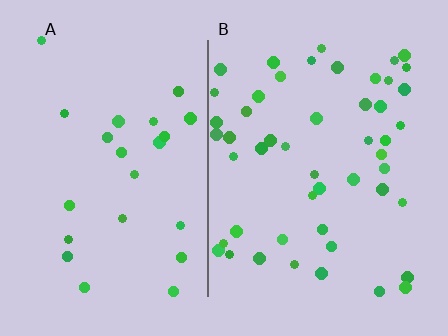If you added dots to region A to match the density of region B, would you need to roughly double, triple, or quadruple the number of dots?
Approximately double.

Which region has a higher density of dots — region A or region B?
B (the right).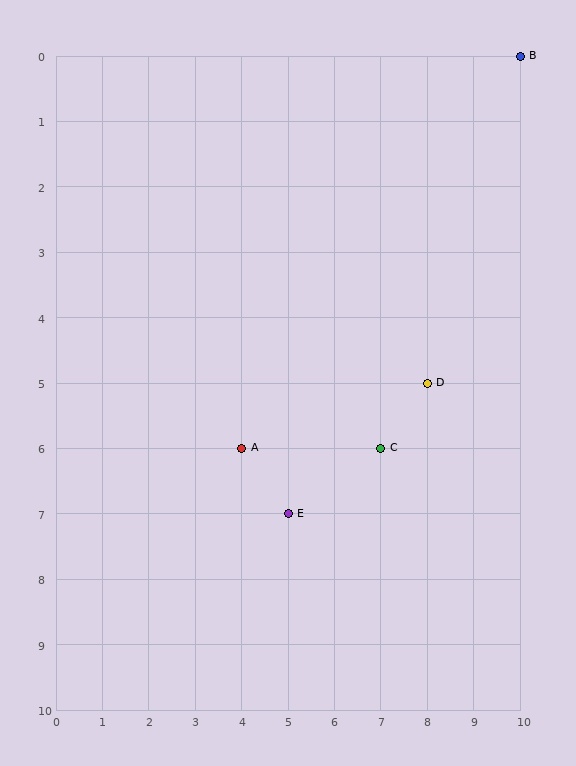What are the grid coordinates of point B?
Point B is at grid coordinates (10, 0).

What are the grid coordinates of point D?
Point D is at grid coordinates (8, 5).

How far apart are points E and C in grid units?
Points E and C are 2 columns and 1 row apart (about 2.2 grid units diagonally).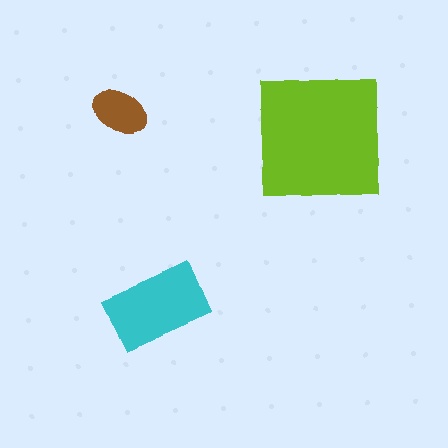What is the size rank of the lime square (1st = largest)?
1st.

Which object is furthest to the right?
The lime square is rightmost.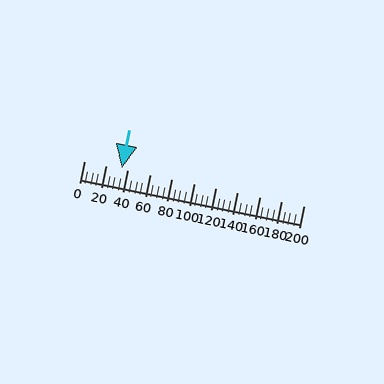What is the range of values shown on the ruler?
The ruler shows values from 0 to 200.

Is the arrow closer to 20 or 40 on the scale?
The arrow is closer to 40.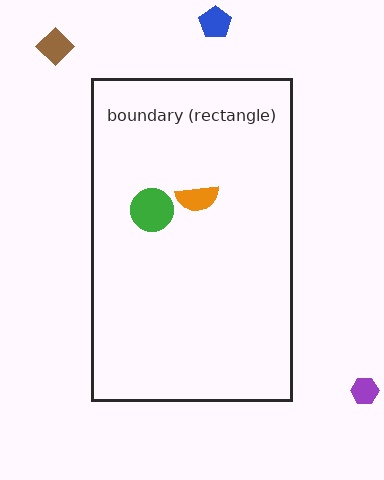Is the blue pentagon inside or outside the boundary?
Outside.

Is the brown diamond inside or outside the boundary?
Outside.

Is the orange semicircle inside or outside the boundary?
Inside.